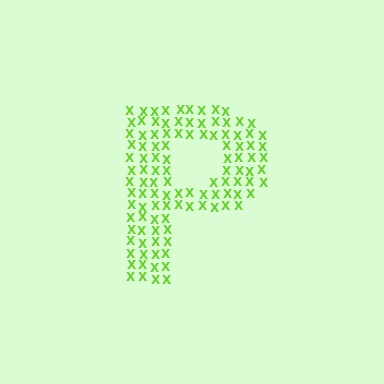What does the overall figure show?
The overall figure shows the letter P.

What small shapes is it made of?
It is made of small letter X's.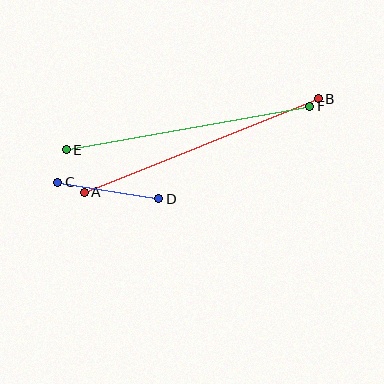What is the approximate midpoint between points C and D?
The midpoint is at approximately (108, 190) pixels.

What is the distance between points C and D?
The distance is approximately 102 pixels.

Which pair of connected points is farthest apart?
Points A and B are farthest apart.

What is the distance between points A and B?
The distance is approximately 252 pixels.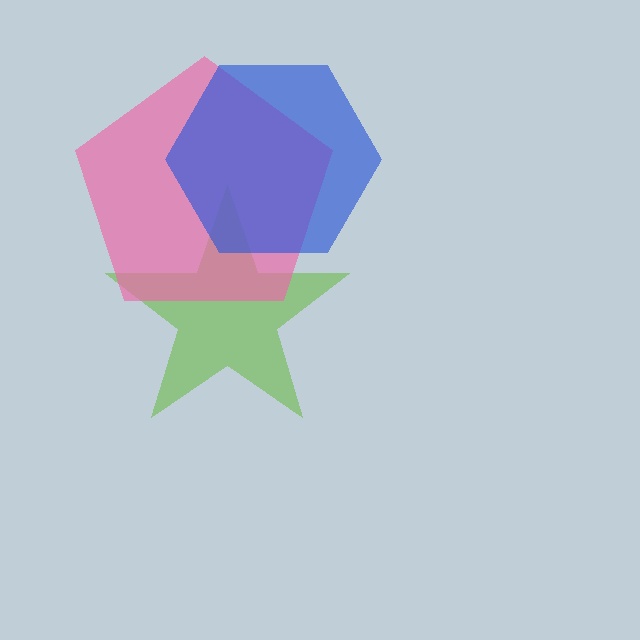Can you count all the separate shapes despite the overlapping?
Yes, there are 3 separate shapes.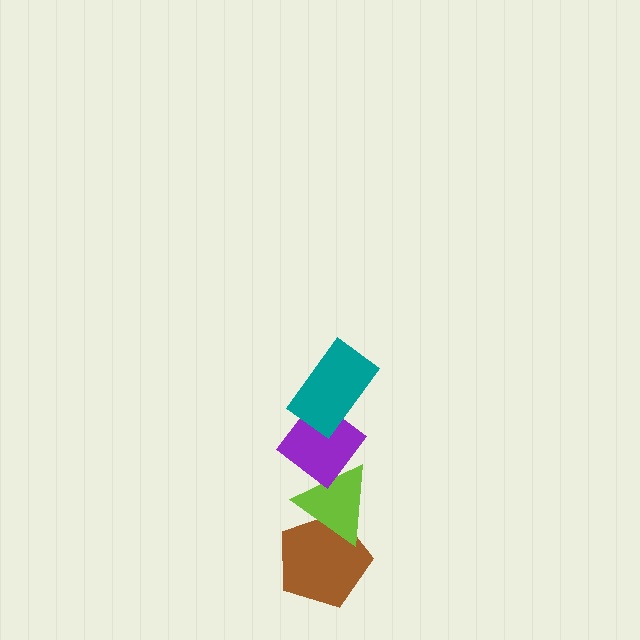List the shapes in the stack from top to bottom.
From top to bottom: the teal rectangle, the purple diamond, the lime triangle, the brown pentagon.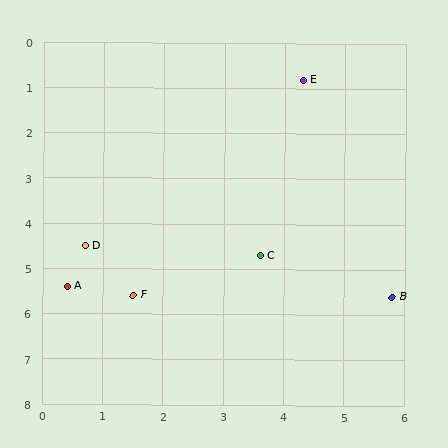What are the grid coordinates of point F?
Point F is at approximately (1.5, 5.6).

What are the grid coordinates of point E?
Point E is at approximately (4.3, 0.8).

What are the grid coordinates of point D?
Point D is at approximately (0.7, 4.5).